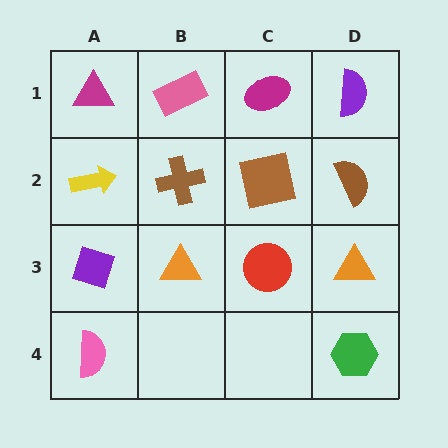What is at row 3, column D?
An orange triangle.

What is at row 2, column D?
A brown semicircle.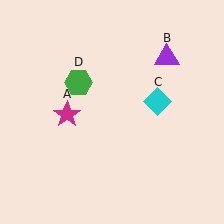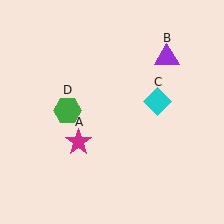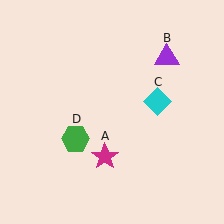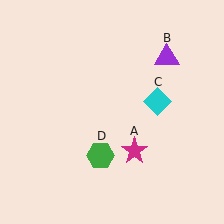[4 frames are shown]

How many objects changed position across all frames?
2 objects changed position: magenta star (object A), green hexagon (object D).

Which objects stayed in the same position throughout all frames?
Purple triangle (object B) and cyan diamond (object C) remained stationary.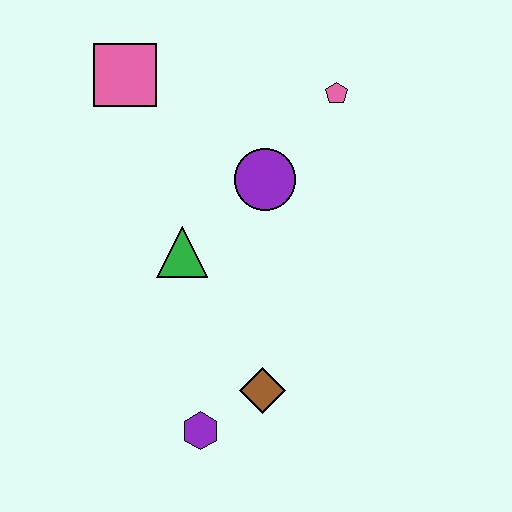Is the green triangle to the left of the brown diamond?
Yes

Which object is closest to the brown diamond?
The purple hexagon is closest to the brown diamond.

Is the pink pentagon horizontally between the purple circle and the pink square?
No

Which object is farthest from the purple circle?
The purple hexagon is farthest from the purple circle.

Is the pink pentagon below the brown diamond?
No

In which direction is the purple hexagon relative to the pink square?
The purple hexagon is below the pink square.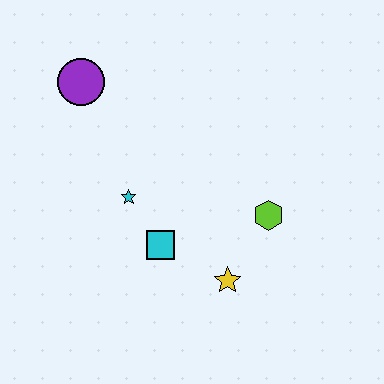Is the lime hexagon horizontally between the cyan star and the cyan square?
No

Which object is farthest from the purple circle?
The yellow star is farthest from the purple circle.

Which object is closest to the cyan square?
The cyan star is closest to the cyan square.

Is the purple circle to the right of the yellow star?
No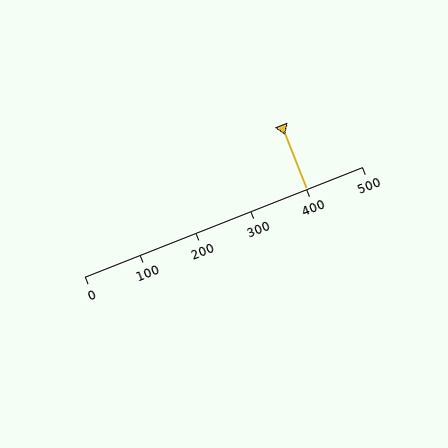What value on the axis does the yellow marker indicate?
The marker indicates approximately 400.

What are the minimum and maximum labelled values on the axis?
The axis runs from 0 to 500.